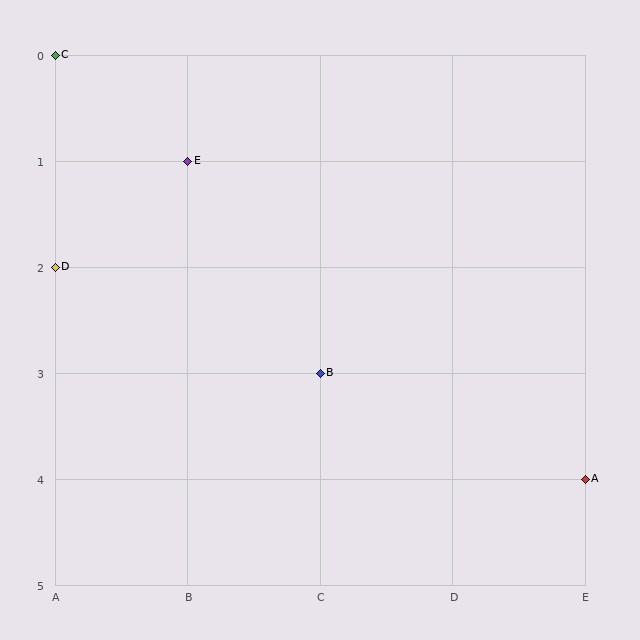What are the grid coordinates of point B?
Point B is at grid coordinates (C, 3).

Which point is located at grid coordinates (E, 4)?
Point A is at (E, 4).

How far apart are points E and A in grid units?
Points E and A are 3 columns and 3 rows apart (about 4.2 grid units diagonally).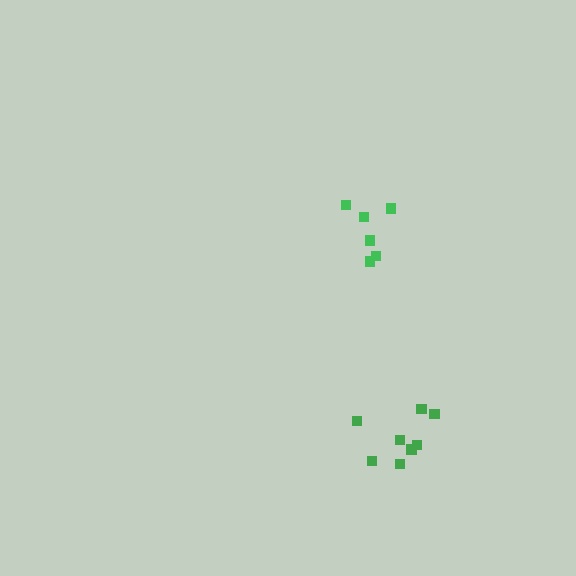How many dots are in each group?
Group 1: 6 dots, Group 2: 8 dots (14 total).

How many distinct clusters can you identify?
There are 2 distinct clusters.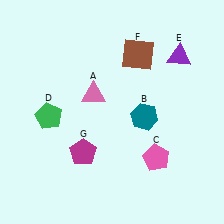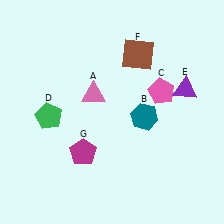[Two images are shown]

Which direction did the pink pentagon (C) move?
The pink pentagon (C) moved up.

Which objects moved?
The objects that moved are: the pink pentagon (C), the purple triangle (E).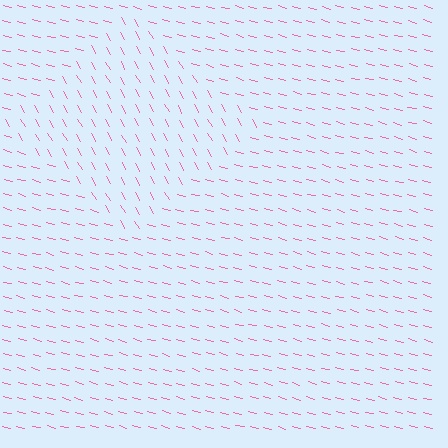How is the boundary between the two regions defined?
The boundary is defined purely by a change in line orientation (approximately 45 degrees difference). All lines are the same color and thickness.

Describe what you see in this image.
The image is filled with small pink line segments. A diamond region in the image has lines oriented differently from the surrounding lines, creating a visible texture boundary.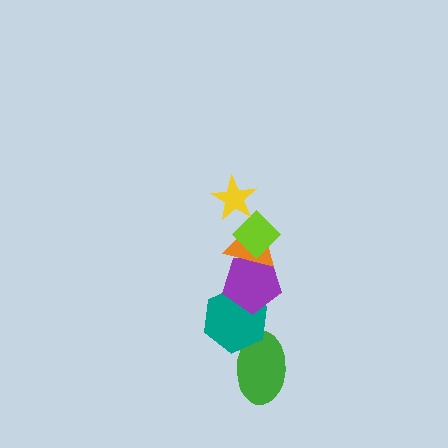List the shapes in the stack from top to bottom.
From top to bottom: the yellow star, the lime diamond, the orange triangle, the purple pentagon, the teal hexagon, the green ellipse.